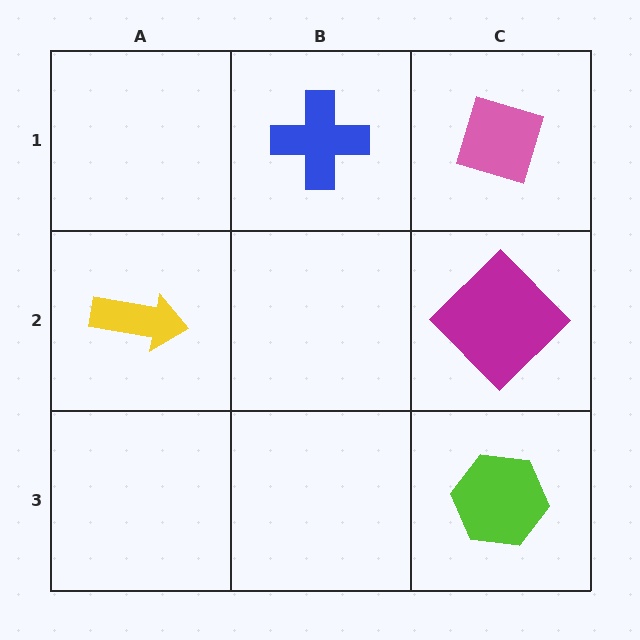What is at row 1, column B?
A blue cross.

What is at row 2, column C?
A magenta diamond.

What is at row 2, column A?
A yellow arrow.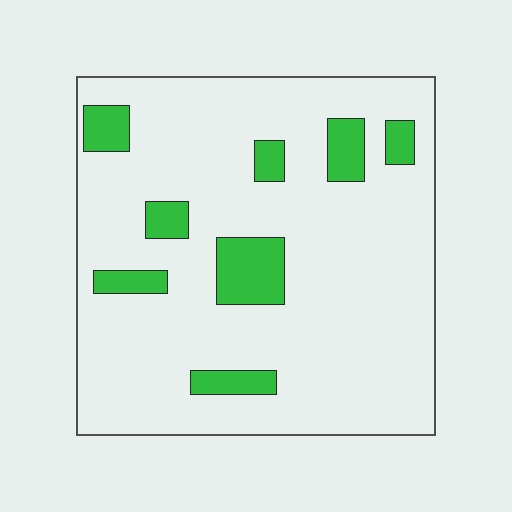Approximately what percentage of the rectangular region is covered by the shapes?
Approximately 15%.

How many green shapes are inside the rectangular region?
8.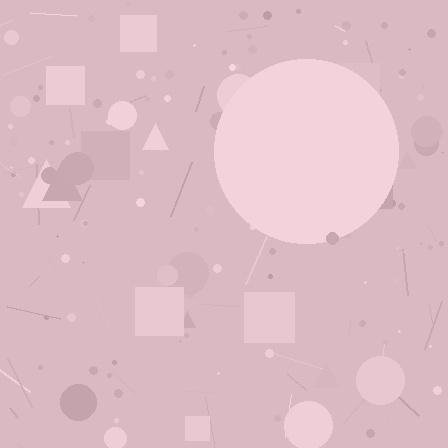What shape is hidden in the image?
A circle is hidden in the image.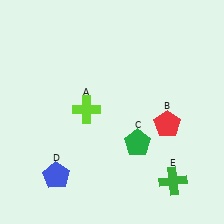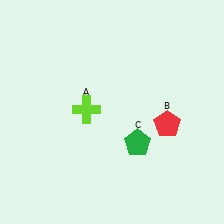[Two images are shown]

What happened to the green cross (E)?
The green cross (E) was removed in Image 2. It was in the bottom-right area of Image 1.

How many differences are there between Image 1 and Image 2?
There are 2 differences between the two images.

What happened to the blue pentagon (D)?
The blue pentagon (D) was removed in Image 2. It was in the bottom-left area of Image 1.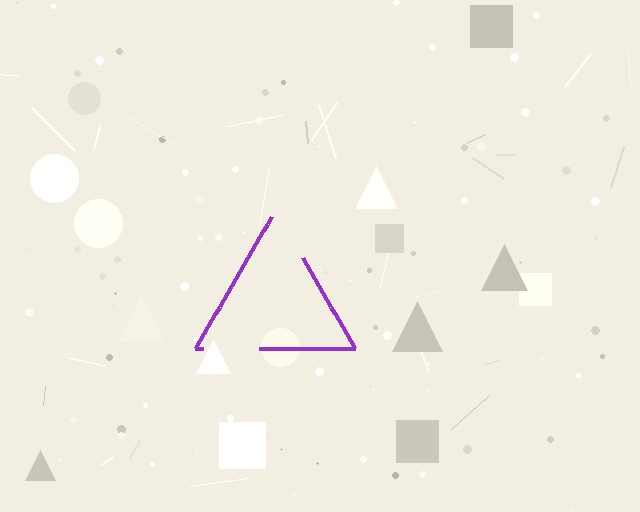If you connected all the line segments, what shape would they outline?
They would outline a triangle.